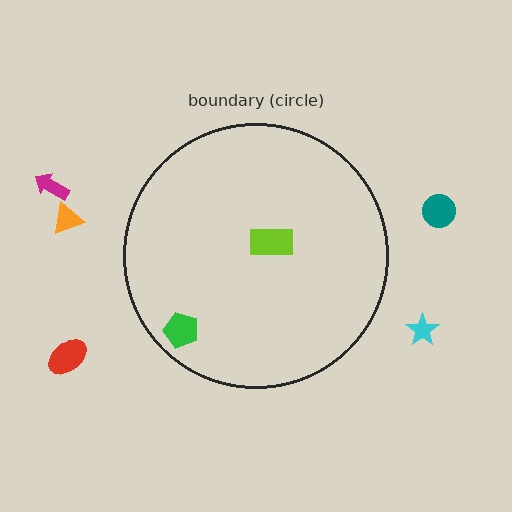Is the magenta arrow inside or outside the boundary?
Outside.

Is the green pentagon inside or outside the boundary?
Inside.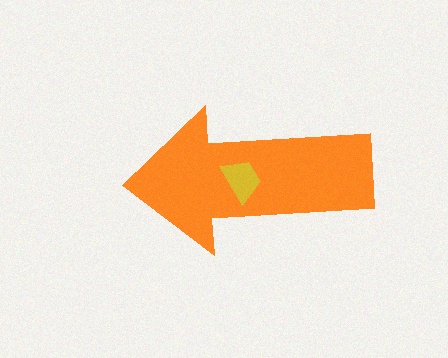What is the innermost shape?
The yellow trapezoid.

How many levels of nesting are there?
2.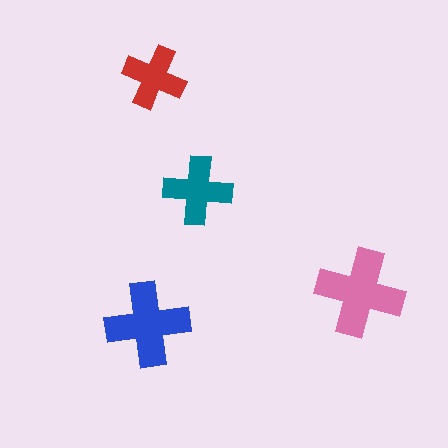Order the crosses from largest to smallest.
the pink one, the blue one, the teal one, the red one.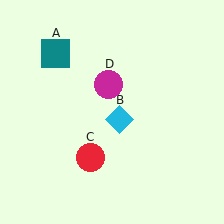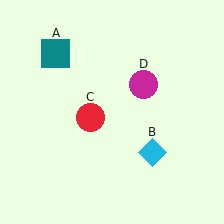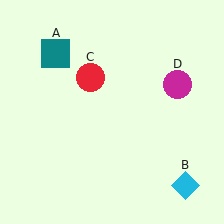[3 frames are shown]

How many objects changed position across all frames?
3 objects changed position: cyan diamond (object B), red circle (object C), magenta circle (object D).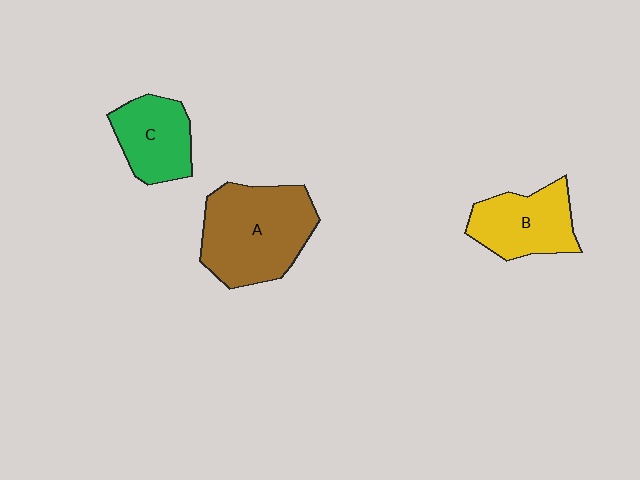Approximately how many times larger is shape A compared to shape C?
Approximately 1.7 times.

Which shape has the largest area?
Shape A (brown).